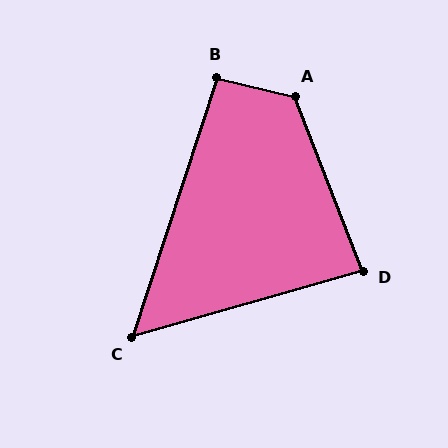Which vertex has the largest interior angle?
A, at approximately 124 degrees.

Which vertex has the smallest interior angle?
C, at approximately 56 degrees.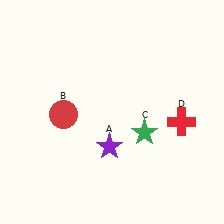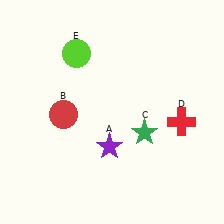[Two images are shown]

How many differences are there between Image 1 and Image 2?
There is 1 difference between the two images.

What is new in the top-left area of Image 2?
A lime circle (E) was added in the top-left area of Image 2.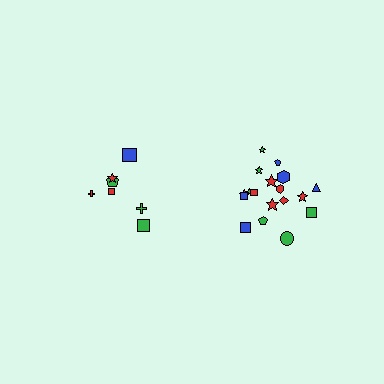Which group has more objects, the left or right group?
The right group.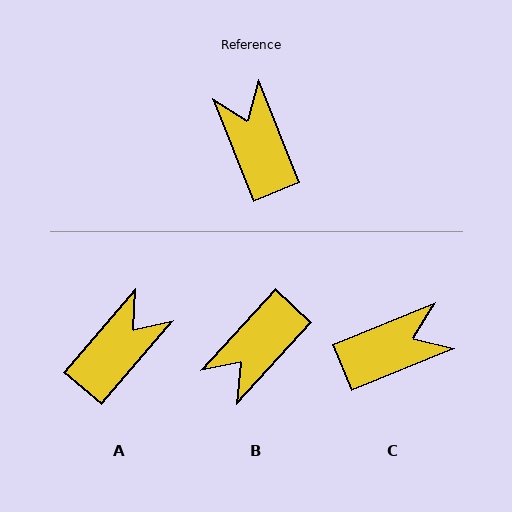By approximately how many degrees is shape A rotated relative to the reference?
Approximately 63 degrees clockwise.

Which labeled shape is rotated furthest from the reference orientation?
B, about 116 degrees away.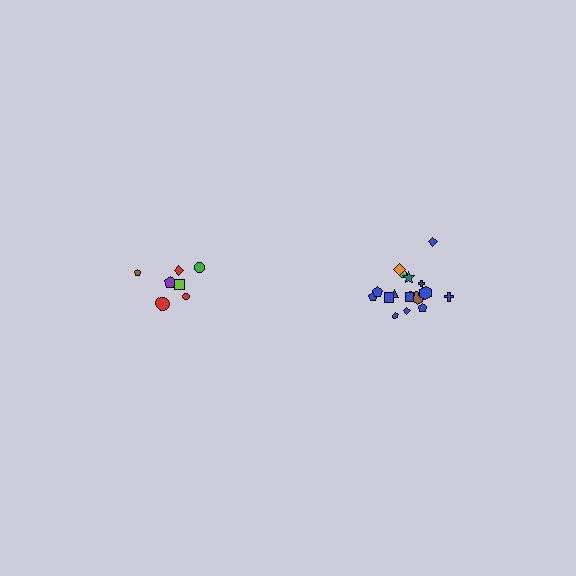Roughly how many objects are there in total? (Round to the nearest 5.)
Roughly 25 objects in total.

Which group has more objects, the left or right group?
The right group.